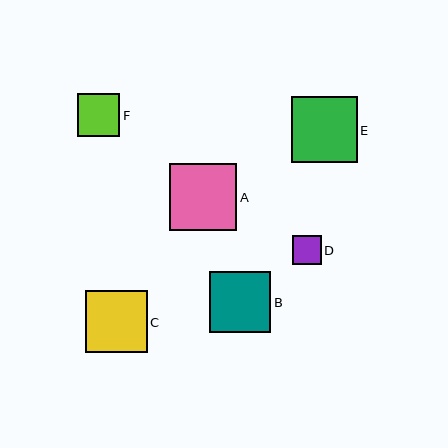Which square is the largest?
Square A is the largest with a size of approximately 67 pixels.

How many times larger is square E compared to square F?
Square E is approximately 1.5 times the size of square F.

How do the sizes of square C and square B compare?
Square C and square B are approximately the same size.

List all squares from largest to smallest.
From largest to smallest: A, E, C, B, F, D.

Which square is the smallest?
Square D is the smallest with a size of approximately 29 pixels.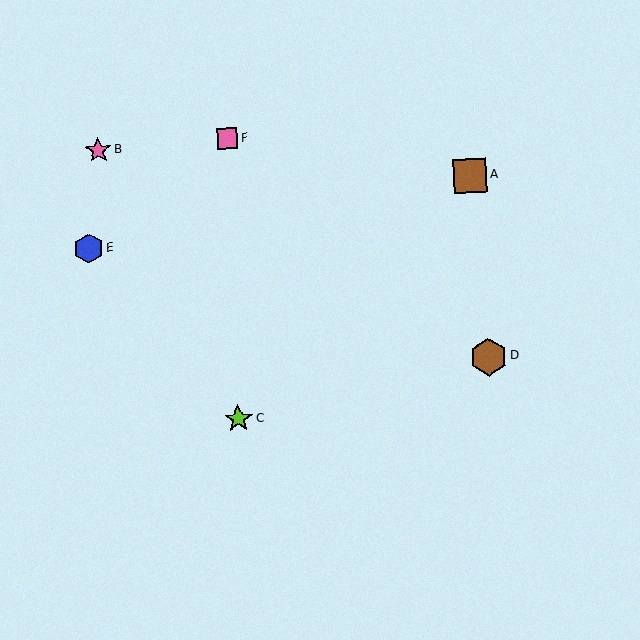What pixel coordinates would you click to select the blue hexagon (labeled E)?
Click at (88, 248) to select the blue hexagon E.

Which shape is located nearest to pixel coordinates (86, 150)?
The pink star (labeled B) at (98, 150) is nearest to that location.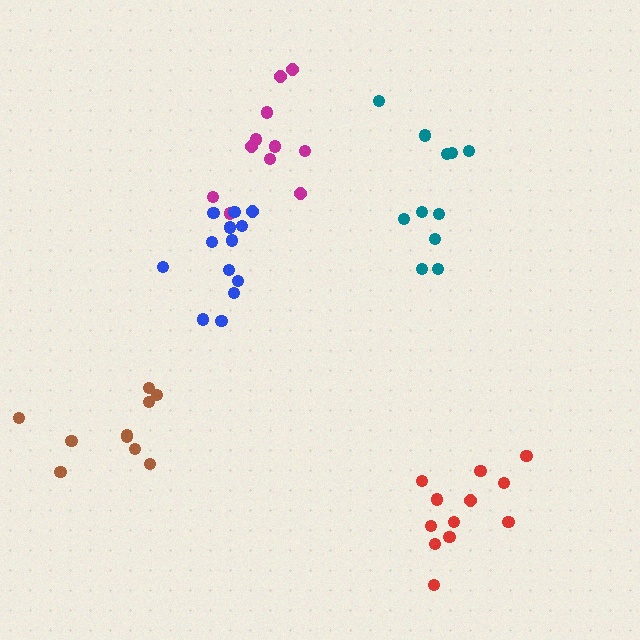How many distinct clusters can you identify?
There are 5 distinct clusters.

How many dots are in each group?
Group 1: 11 dots, Group 2: 12 dots, Group 3: 11 dots, Group 4: 10 dots, Group 5: 13 dots (57 total).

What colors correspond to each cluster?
The clusters are colored: teal, red, magenta, brown, blue.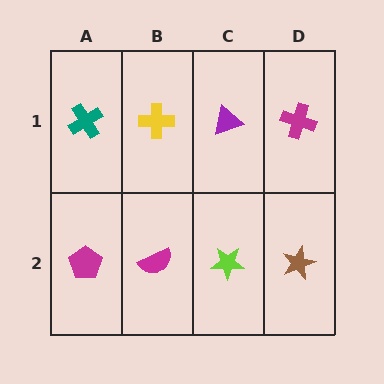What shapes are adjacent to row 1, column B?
A magenta semicircle (row 2, column B), a teal cross (row 1, column A), a purple triangle (row 1, column C).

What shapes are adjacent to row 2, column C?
A purple triangle (row 1, column C), a magenta semicircle (row 2, column B), a brown star (row 2, column D).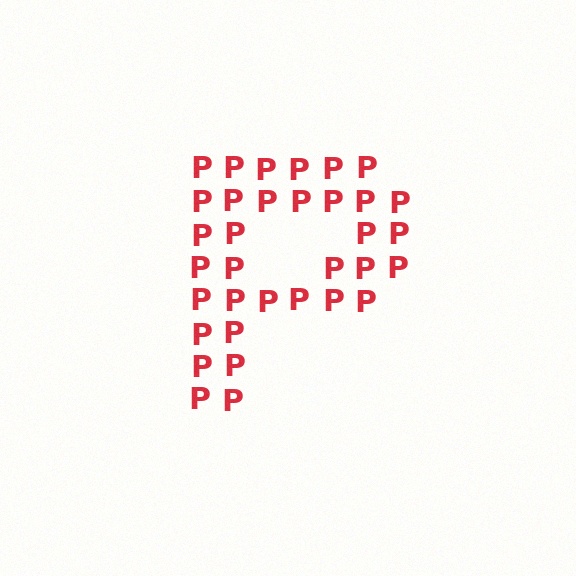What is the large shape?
The large shape is the letter P.